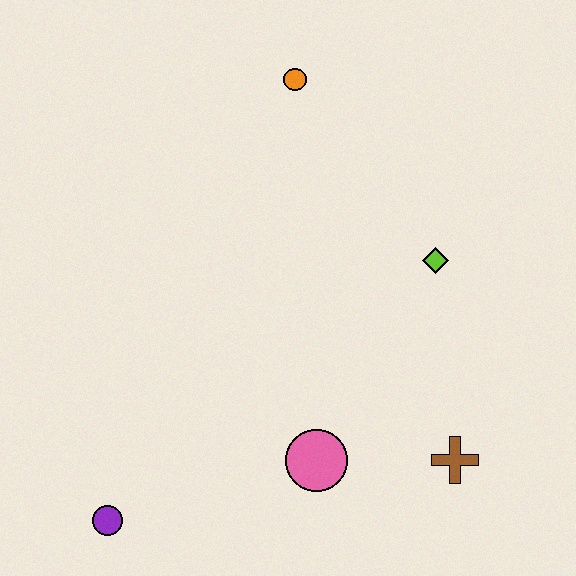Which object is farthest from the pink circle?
The orange circle is farthest from the pink circle.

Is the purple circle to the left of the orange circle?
Yes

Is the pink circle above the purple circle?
Yes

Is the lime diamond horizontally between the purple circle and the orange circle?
No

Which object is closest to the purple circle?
The pink circle is closest to the purple circle.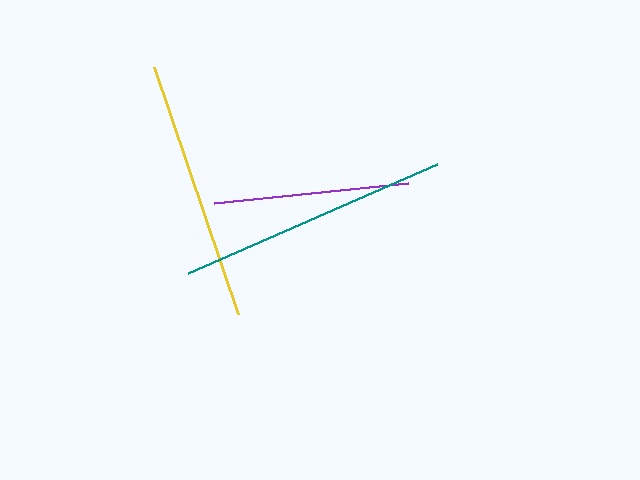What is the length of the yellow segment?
The yellow segment is approximately 261 pixels long.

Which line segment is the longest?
The teal line is the longest at approximately 272 pixels.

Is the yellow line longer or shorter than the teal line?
The teal line is longer than the yellow line.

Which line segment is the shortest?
The purple line is the shortest at approximately 196 pixels.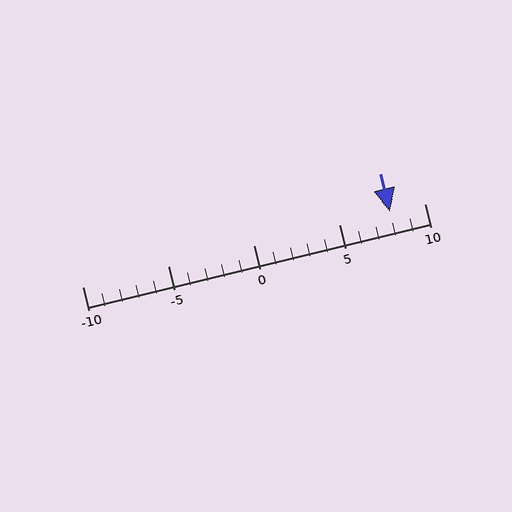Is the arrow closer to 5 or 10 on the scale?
The arrow is closer to 10.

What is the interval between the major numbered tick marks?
The major tick marks are spaced 5 units apart.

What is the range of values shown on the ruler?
The ruler shows values from -10 to 10.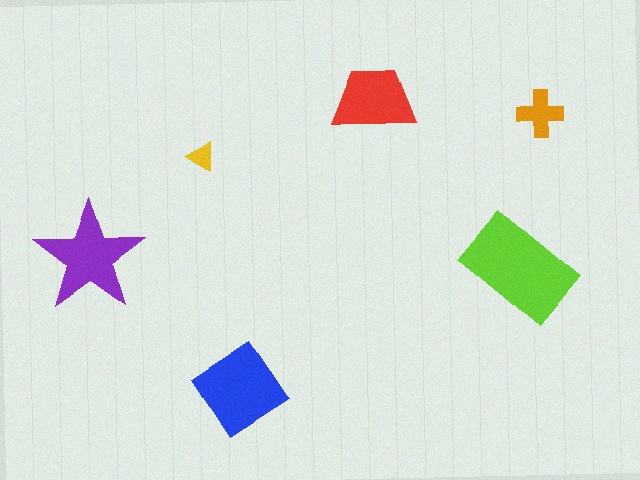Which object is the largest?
The lime rectangle.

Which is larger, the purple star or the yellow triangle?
The purple star.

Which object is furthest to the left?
The purple star is leftmost.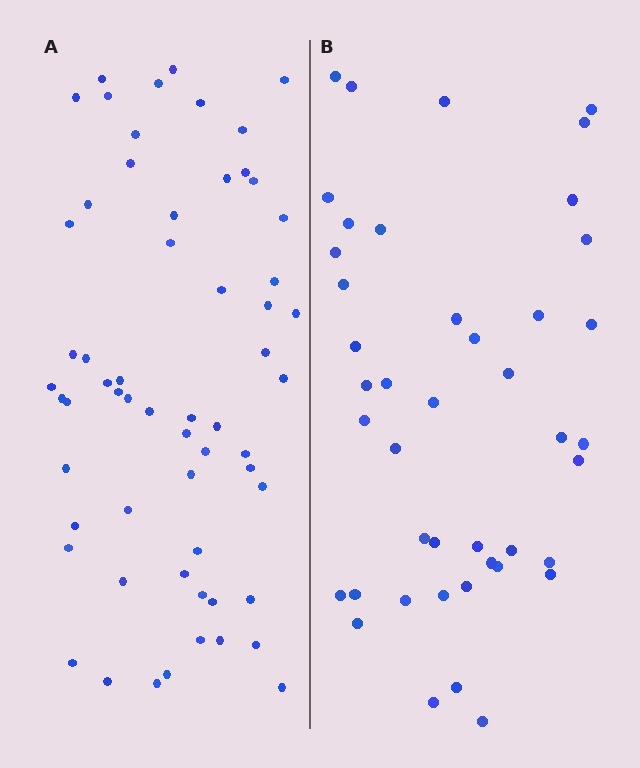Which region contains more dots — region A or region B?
Region A (the left region) has more dots.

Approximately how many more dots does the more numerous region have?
Region A has approximately 15 more dots than region B.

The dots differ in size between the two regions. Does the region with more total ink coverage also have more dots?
No. Region B has more total ink coverage because its dots are larger, but region A actually contains more individual dots. Total area can be misleading — the number of items is what matters here.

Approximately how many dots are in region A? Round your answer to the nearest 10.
About 60 dots.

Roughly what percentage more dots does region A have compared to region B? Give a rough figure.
About 40% more.